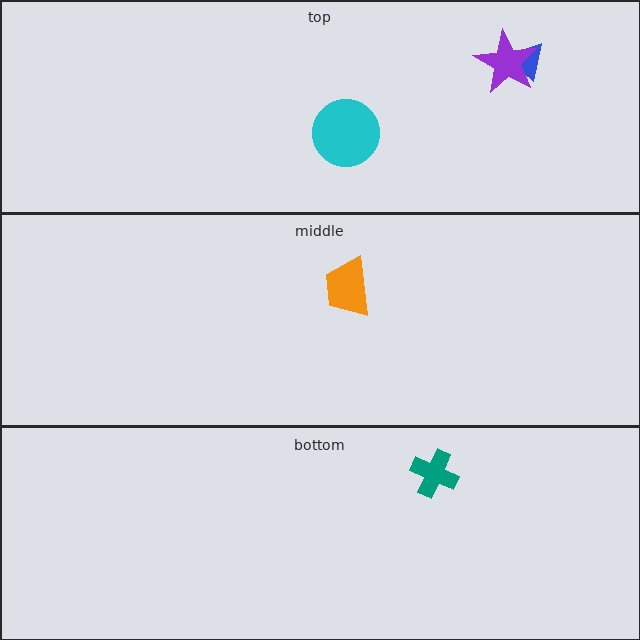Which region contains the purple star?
The top region.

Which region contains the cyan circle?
The top region.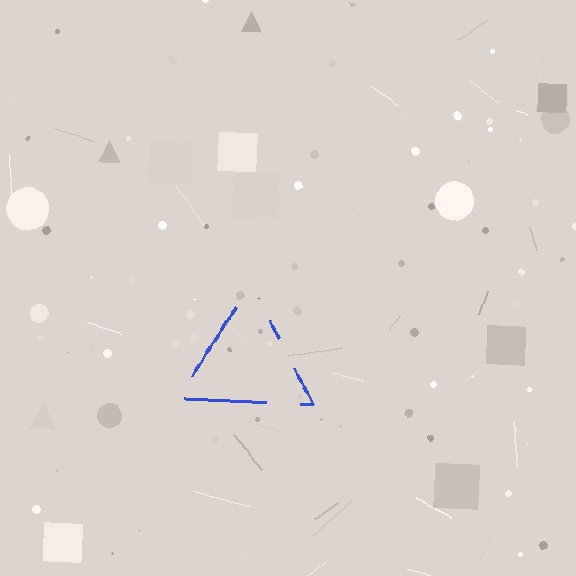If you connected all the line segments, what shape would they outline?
They would outline a triangle.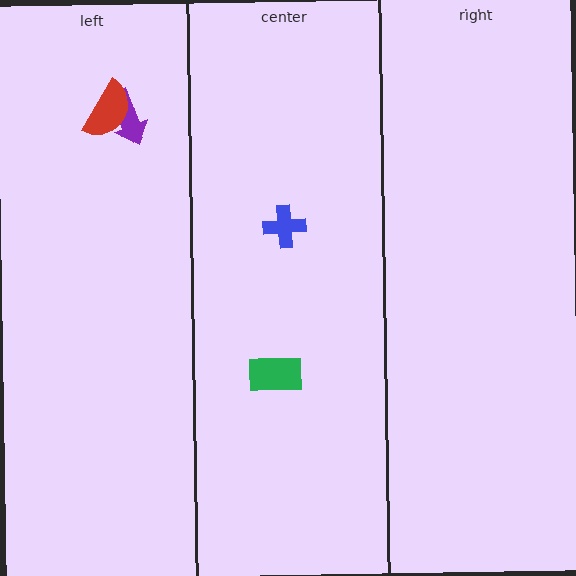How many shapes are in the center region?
2.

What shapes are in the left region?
The purple arrow, the red semicircle.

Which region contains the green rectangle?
The center region.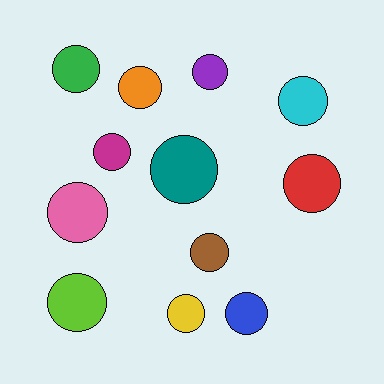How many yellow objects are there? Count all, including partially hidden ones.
There is 1 yellow object.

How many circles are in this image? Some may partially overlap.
There are 12 circles.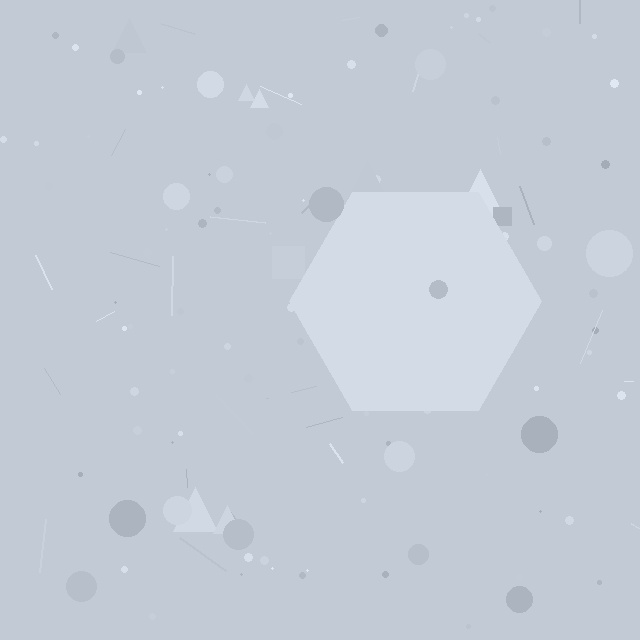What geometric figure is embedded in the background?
A hexagon is embedded in the background.